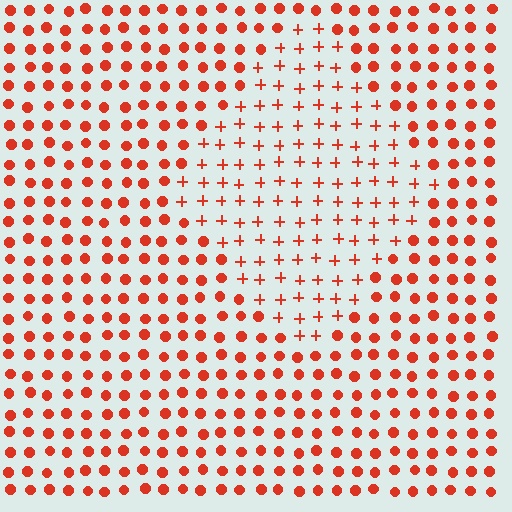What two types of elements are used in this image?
The image uses plus signs inside the diamond region and circles outside it.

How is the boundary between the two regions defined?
The boundary is defined by a change in element shape: plus signs inside vs. circles outside. All elements share the same color and spacing.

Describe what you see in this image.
The image is filled with small red elements arranged in a uniform grid. A diamond-shaped region contains plus signs, while the surrounding area contains circles. The boundary is defined purely by the change in element shape.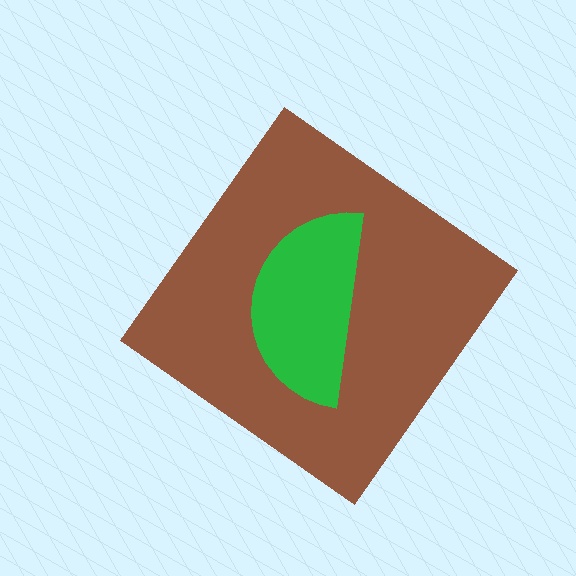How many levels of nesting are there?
2.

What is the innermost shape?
The green semicircle.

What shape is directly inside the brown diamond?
The green semicircle.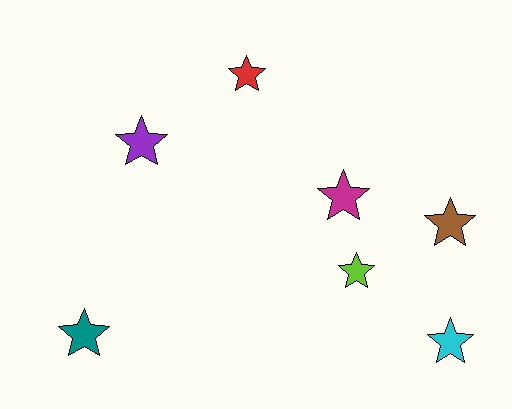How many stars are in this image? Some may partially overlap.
There are 7 stars.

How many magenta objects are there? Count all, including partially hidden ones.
There is 1 magenta object.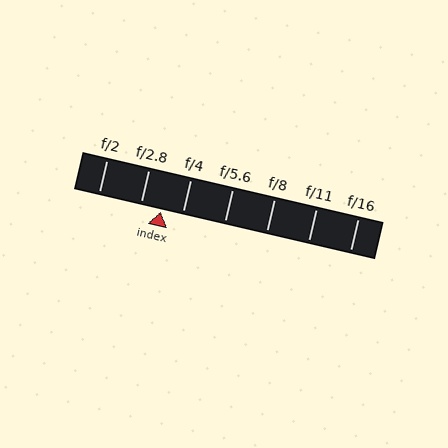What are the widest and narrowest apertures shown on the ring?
The widest aperture shown is f/2 and the narrowest is f/16.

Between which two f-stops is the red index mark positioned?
The index mark is between f/2.8 and f/4.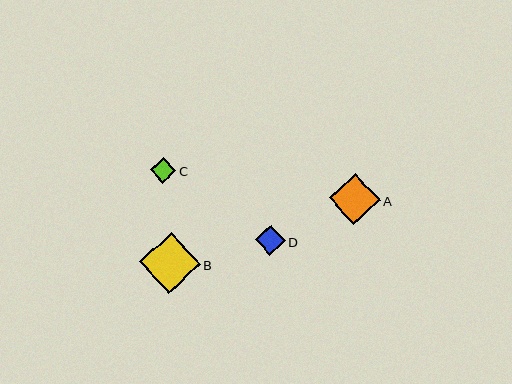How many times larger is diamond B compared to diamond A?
Diamond B is approximately 1.2 times the size of diamond A.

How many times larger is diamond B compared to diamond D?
Diamond B is approximately 2.0 times the size of diamond D.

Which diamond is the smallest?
Diamond C is the smallest with a size of approximately 25 pixels.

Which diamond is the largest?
Diamond B is the largest with a size of approximately 61 pixels.